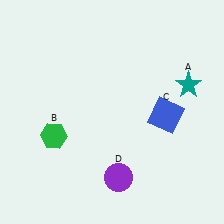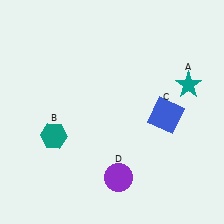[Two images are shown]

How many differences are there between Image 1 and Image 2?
There is 1 difference between the two images.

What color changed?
The hexagon (B) changed from green in Image 1 to teal in Image 2.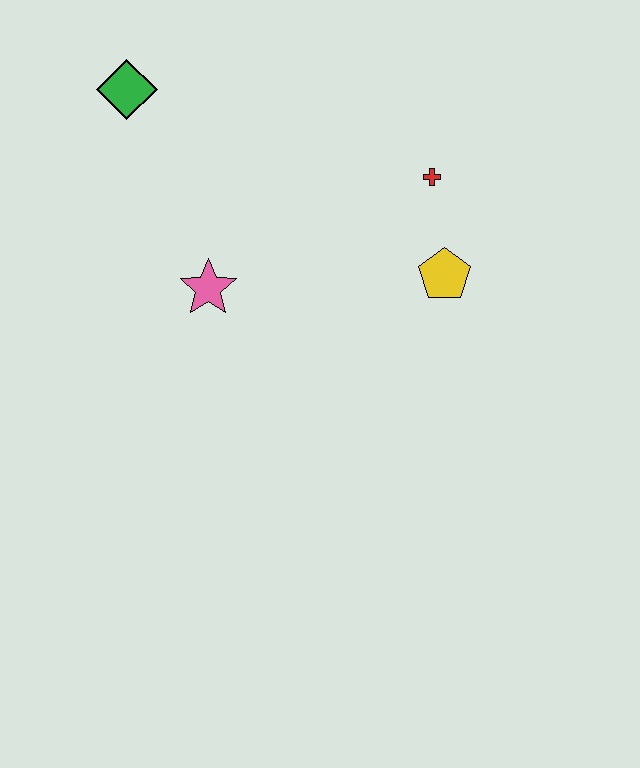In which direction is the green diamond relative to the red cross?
The green diamond is to the left of the red cross.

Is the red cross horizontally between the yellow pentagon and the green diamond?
Yes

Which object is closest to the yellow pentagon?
The red cross is closest to the yellow pentagon.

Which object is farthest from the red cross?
The green diamond is farthest from the red cross.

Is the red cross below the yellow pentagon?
No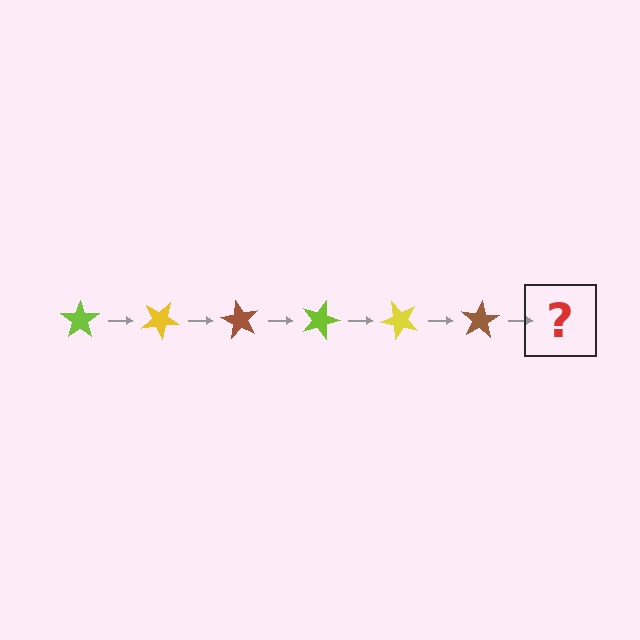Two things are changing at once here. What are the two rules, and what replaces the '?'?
The two rules are that it rotates 30 degrees each step and the color cycles through lime, yellow, and brown. The '?' should be a lime star, rotated 180 degrees from the start.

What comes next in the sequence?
The next element should be a lime star, rotated 180 degrees from the start.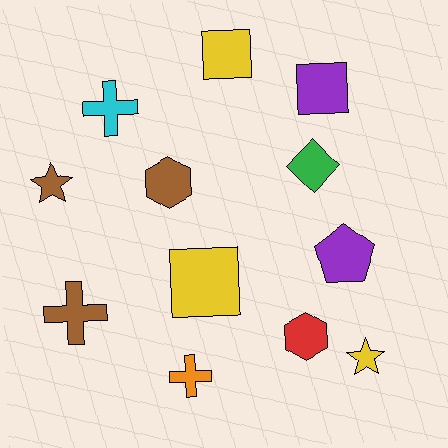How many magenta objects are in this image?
There are no magenta objects.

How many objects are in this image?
There are 12 objects.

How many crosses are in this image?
There are 3 crosses.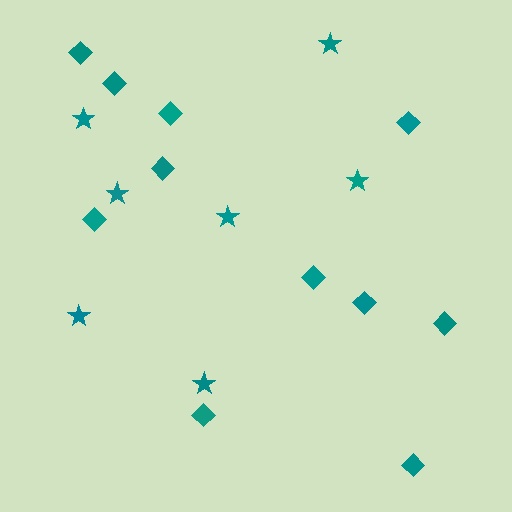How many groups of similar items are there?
There are 2 groups: one group of diamonds (11) and one group of stars (7).